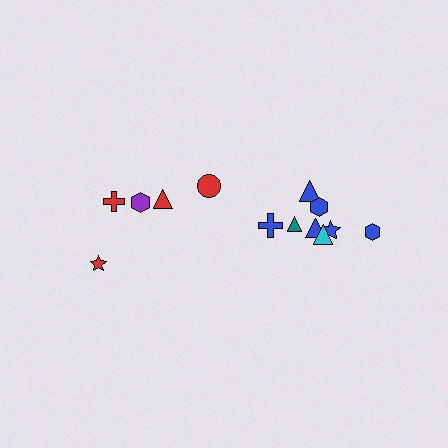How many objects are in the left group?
There are 5 objects.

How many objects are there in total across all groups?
There are 13 objects.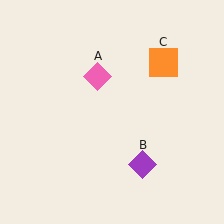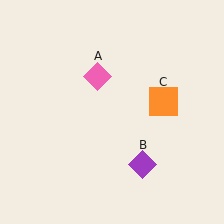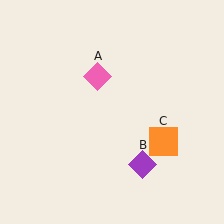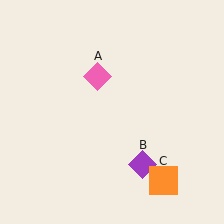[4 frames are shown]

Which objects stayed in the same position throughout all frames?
Pink diamond (object A) and purple diamond (object B) remained stationary.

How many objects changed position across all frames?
1 object changed position: orange square (object C).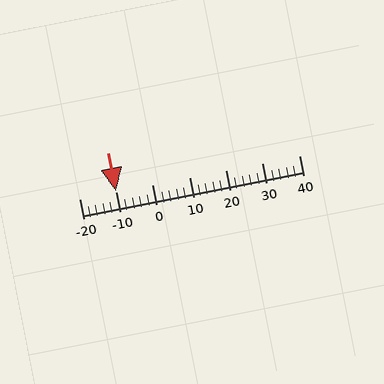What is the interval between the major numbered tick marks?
The major tick marks are spaced 10 units apart.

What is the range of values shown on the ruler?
The ruler shows values from -20 to 40.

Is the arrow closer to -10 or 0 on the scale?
The arrow is closer to -10.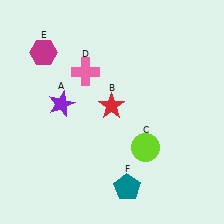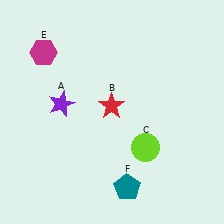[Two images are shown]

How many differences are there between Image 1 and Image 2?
There is 1 difference between the two images.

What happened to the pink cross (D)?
The pink cross (D) was removed in Image 2. It was in the top-left area of Image 1.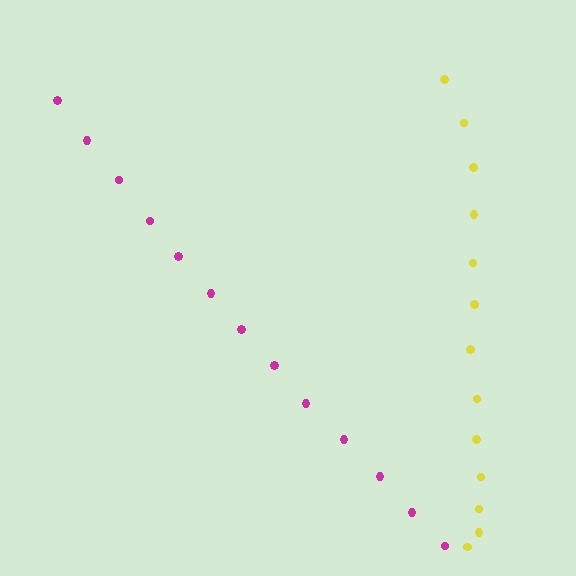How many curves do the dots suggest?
There are 2 distinct paths.